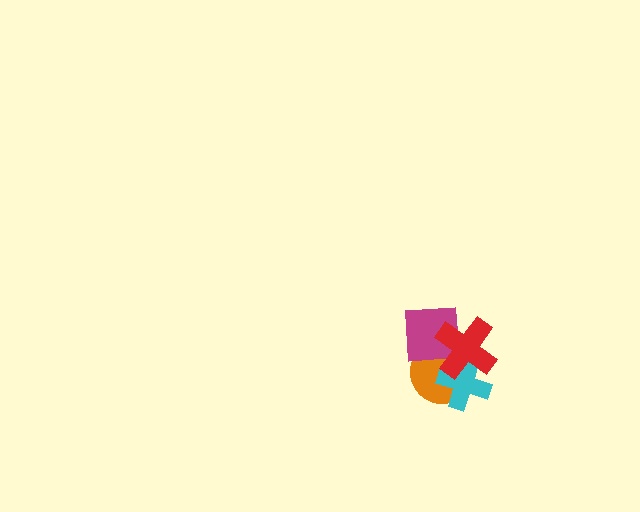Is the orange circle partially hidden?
Yes, it is partially covered by another shape.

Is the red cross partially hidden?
No, no other shape covers it.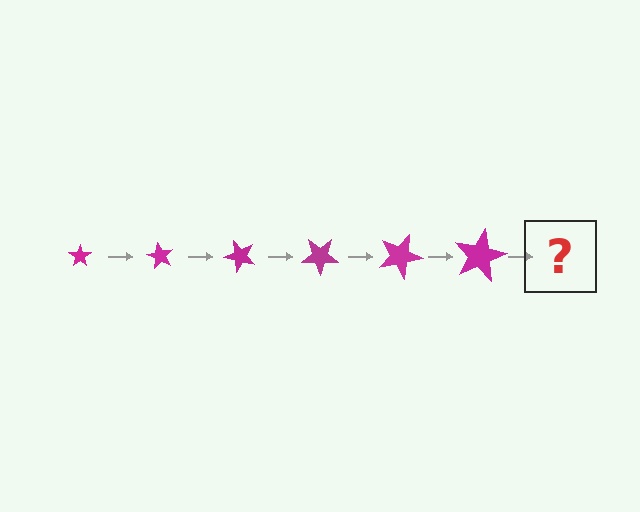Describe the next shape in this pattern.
It should be a star, larger than the previous one and rotated 360 degrees from the start.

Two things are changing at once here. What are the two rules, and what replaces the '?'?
The two rules are that the star grows larger each step and it rotates 60 degrees each step. The '?' should be a star, larger than the previous one and rotated 360 degrees from the start.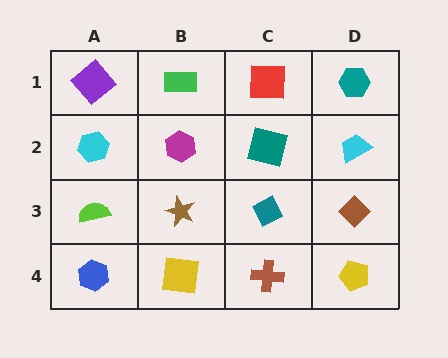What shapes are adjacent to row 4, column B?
A brown star (row 3, column B), a blue hexagon (row 4, column A), a brown cross (row 4, column C).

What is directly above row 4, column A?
A lime semicircle.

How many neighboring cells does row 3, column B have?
4.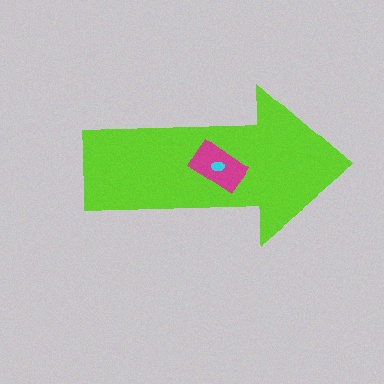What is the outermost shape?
The lime arrow.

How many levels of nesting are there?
3.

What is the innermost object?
The cyan ellipse.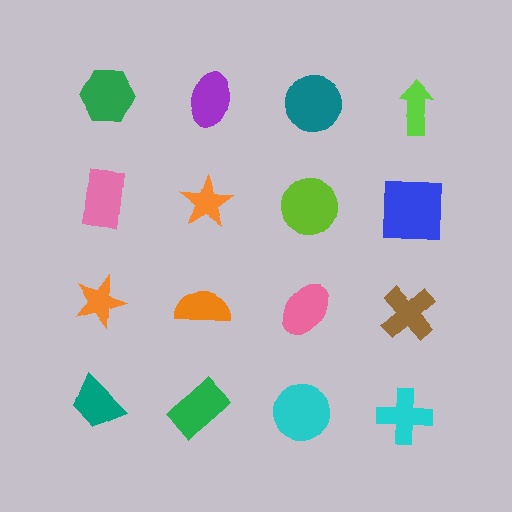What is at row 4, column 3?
A cyan circle.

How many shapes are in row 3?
4 shapes.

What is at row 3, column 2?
An orange semicircle.